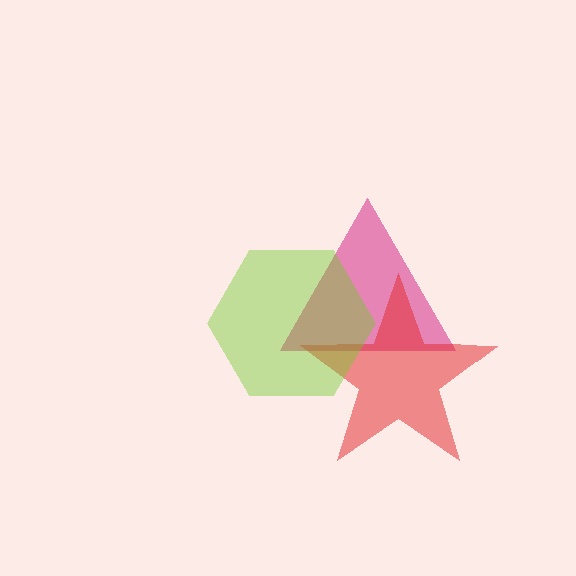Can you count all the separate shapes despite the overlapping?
Yes, there are 3 separate shapes.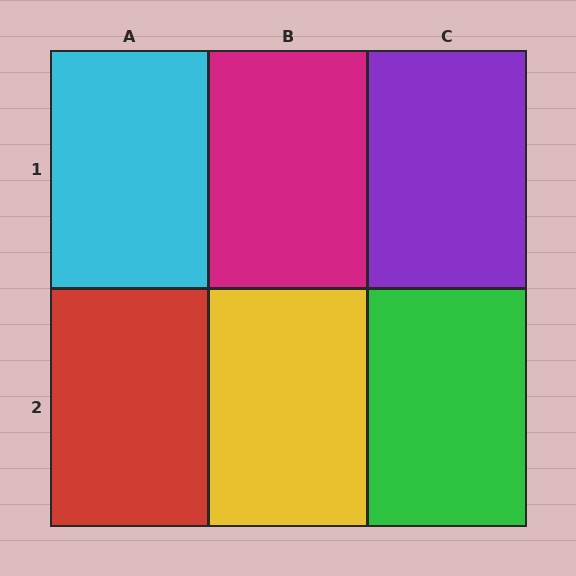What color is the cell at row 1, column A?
Cyan.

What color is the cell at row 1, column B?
Magenta.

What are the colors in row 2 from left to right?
Red, yellow, green.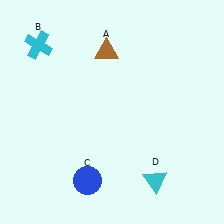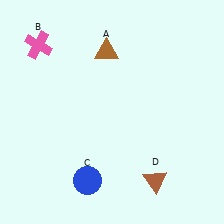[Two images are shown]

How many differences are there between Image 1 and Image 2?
There are 2 differences between the two images.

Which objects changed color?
B changed from cyan to pink. D changed from cyan to brown.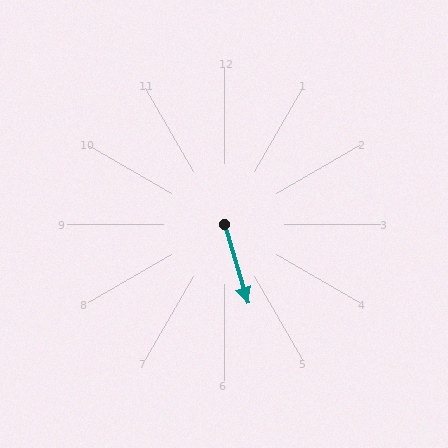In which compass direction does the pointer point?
South.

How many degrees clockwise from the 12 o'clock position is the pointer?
Approximately 164 degrees.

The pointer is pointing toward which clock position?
Roughly 5 o'clock.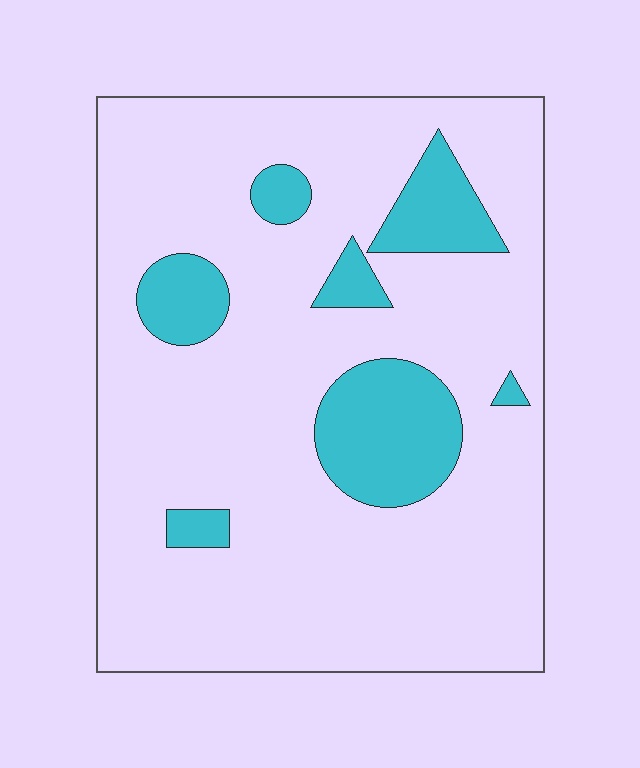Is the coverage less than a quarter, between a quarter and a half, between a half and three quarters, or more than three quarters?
Less than a quarter.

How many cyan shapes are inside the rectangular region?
7.